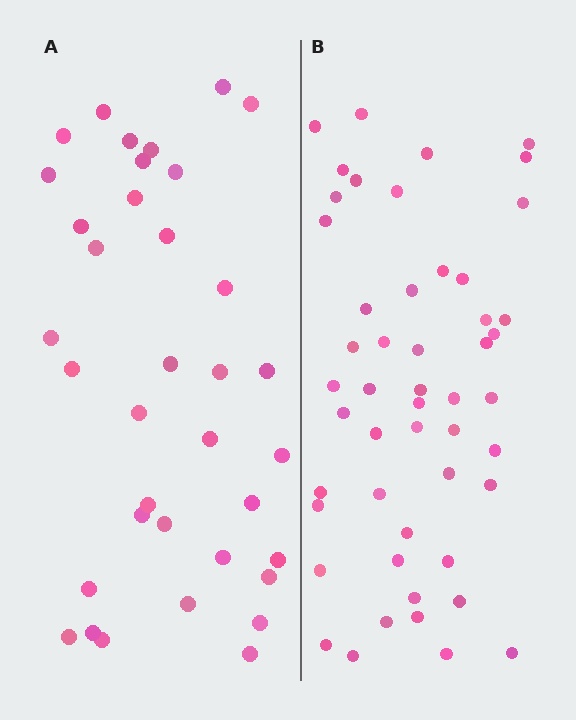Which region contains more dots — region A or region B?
Region B (the right region) has more dots.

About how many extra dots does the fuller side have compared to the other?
Region B has approximately 15 more dots than region A.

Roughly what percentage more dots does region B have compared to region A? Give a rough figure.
About 40% more.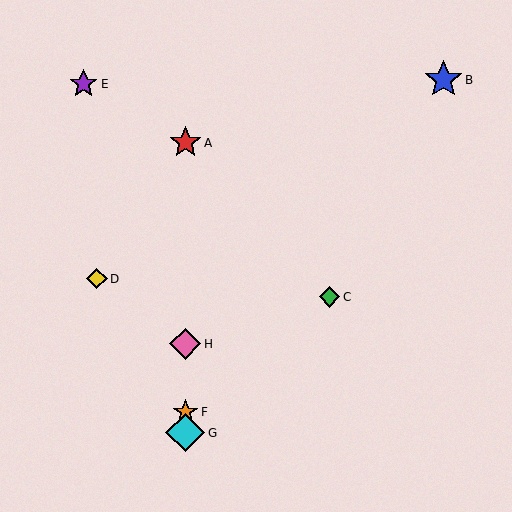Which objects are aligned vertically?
Objects A, F, G, H are aligned vertically.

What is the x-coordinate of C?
Object C is at x≈329.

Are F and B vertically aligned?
No, F is at x≈185 and B is at x≈443.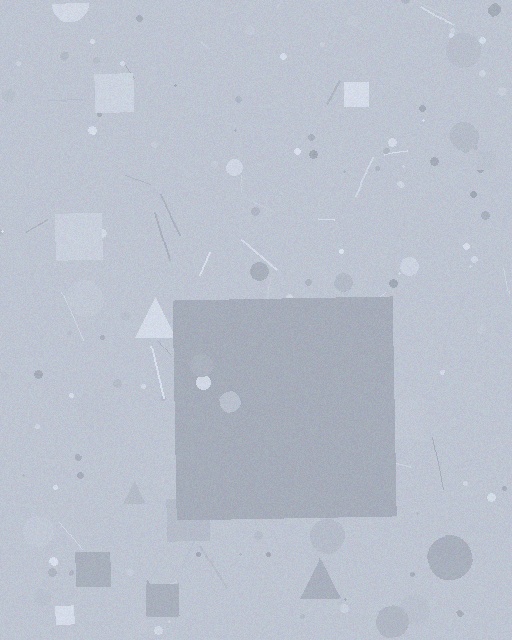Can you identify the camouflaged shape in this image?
The camouflaged shape is a square.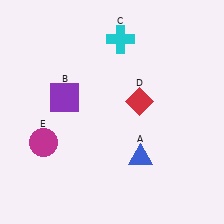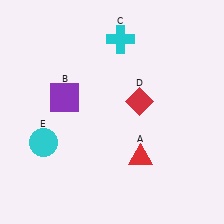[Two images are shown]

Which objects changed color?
A changed from blue to red. E changed from magenta to cyan.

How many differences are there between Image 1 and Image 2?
There are 2 differences between the two images.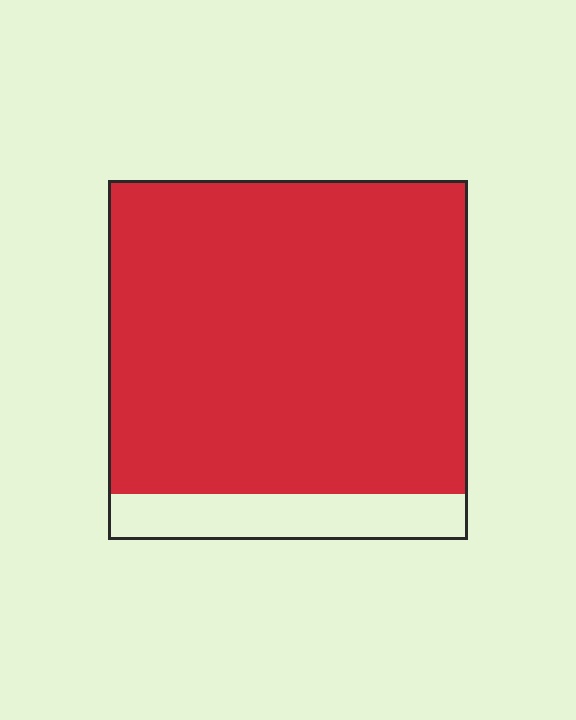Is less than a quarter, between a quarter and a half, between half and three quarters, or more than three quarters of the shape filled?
More than three quarters.